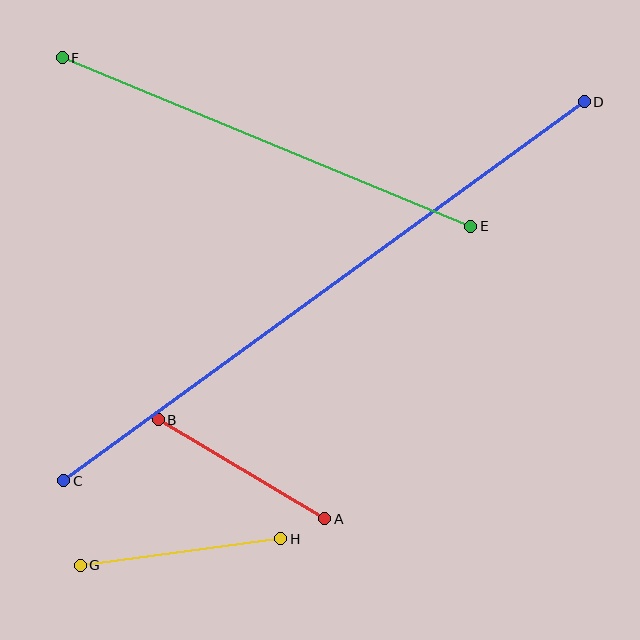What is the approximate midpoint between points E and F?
The midpoint is at approximately (267, 142) pixels.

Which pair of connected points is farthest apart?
Points C and D are farthest apart.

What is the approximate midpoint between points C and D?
The midpoint is at approximately (324, 291) pixels.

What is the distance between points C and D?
The distance is approximately 644 pixels.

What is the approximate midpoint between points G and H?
The midpoint is at approximately (180, 552) pixels.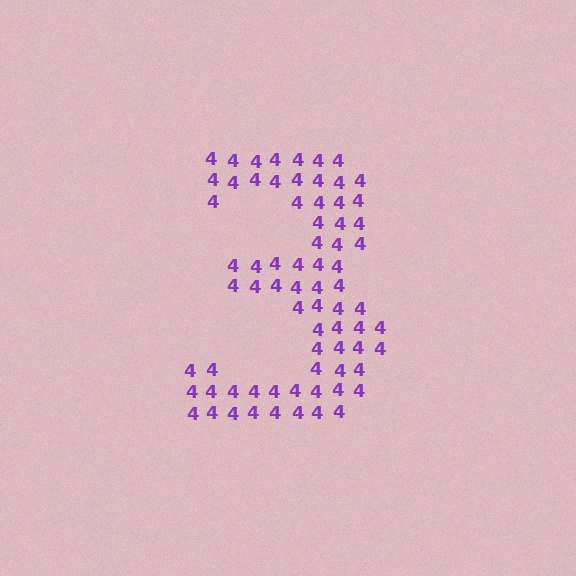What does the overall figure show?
The overall figure shows the digit 3.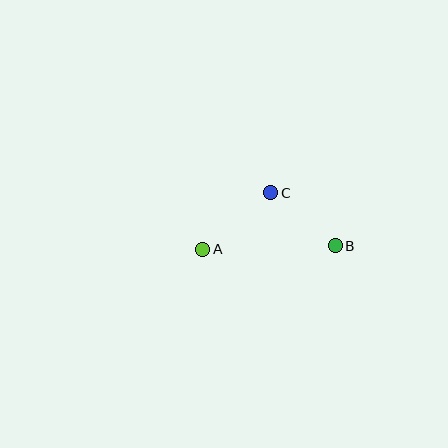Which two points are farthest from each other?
Points A and B are farthest from each other.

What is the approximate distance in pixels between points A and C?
The distance between A and C is approximately 88 pixels.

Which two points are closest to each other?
Points B and C are closest to each other.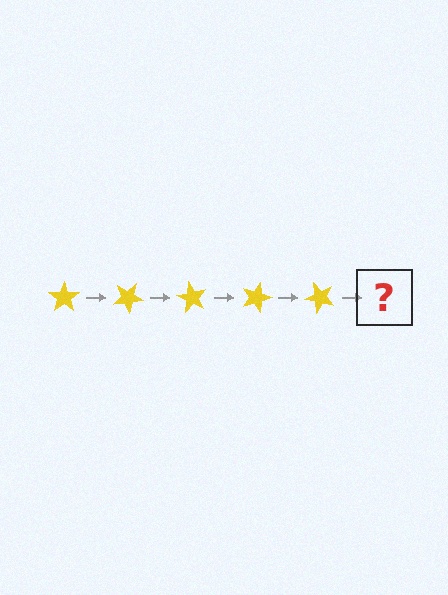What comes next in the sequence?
The next element should be a yellow star rotated 150 degrees.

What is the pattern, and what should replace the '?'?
The pattern is that the star rotates 30 degrees each step. The '?' should be a yellow star rotated 150 degrees.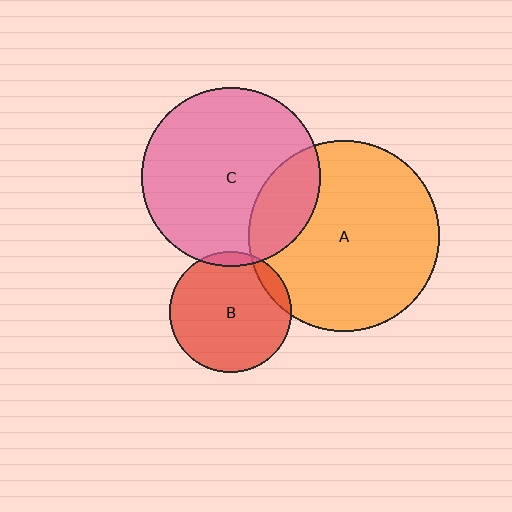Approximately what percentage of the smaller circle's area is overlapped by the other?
Approximately 10%.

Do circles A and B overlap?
Yes.